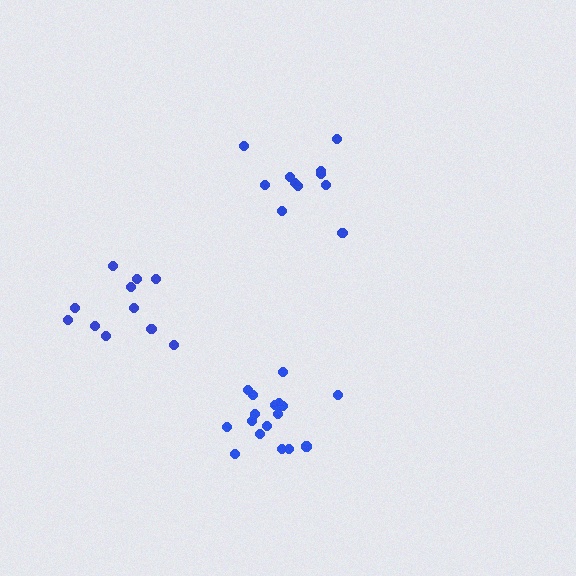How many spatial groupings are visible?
There are 3 spatial groupings.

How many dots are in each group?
Group 1: 11 dots, Group 2: 17 dots, Group 3: 11 dots (39 total).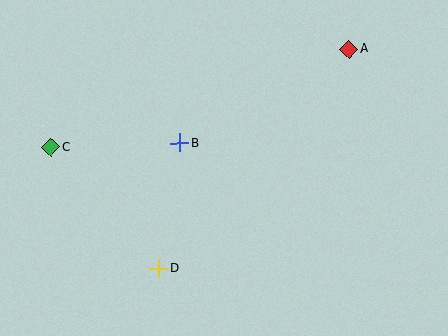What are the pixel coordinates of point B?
Point B is at (180, 143).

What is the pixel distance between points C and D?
The distance between C and D is 162 pixels.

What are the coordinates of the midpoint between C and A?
The midpoint between C and A is at (200, 98).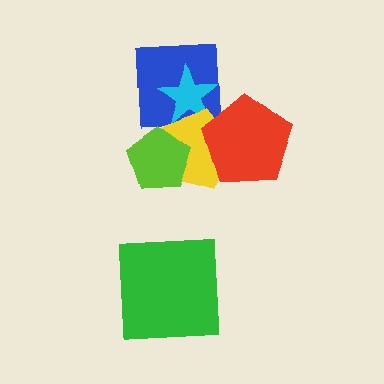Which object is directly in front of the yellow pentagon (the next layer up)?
The red pentagon is directly in front of the yellow pentagon.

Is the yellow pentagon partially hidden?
Yes, it is partially covered by another shape.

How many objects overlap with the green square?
0 objects overlap with the green square.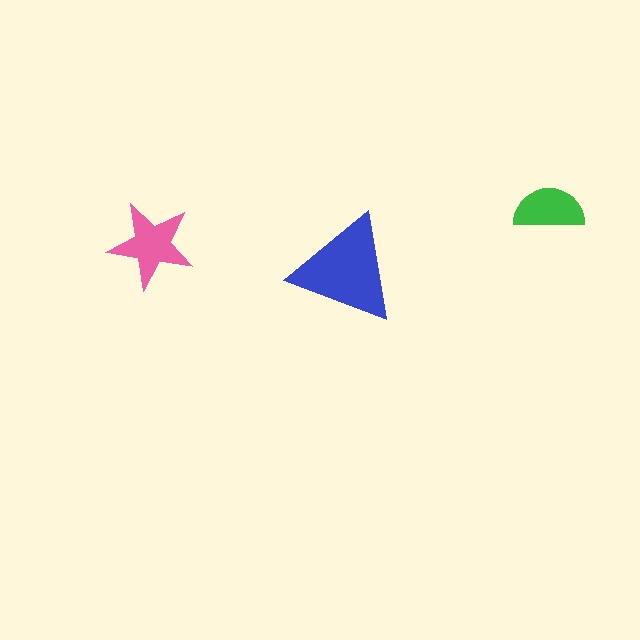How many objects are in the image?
There are 3 objects in the image.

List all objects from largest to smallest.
The blue triangle, the pink star, the green semicircle.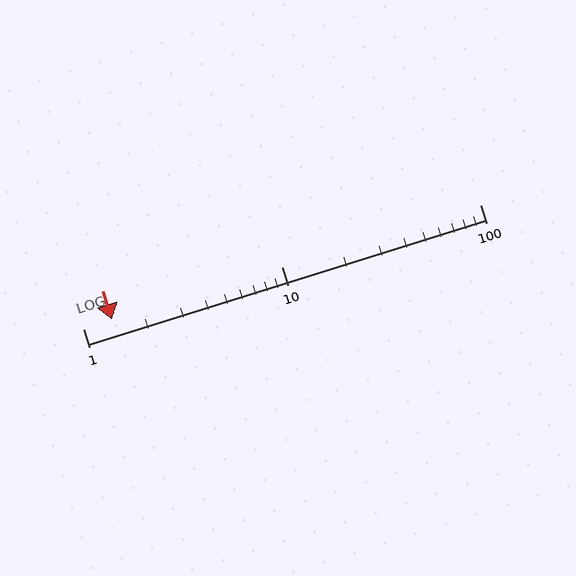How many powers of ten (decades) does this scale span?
The scale spans 2 decades, from 1 to 100.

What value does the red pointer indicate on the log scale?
The pointer indicates approximately 1.4.